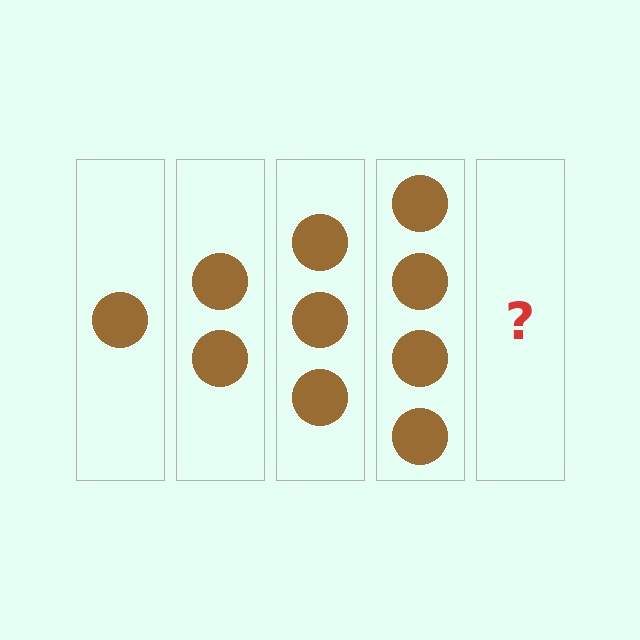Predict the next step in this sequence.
The next step is 5 circles.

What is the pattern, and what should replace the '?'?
The pattern is that each step adds one more circle. The '?' should be 5 circles.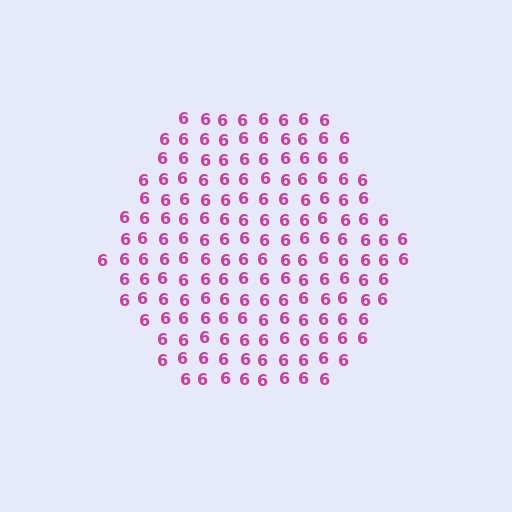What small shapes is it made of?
It is made of small digit 6's.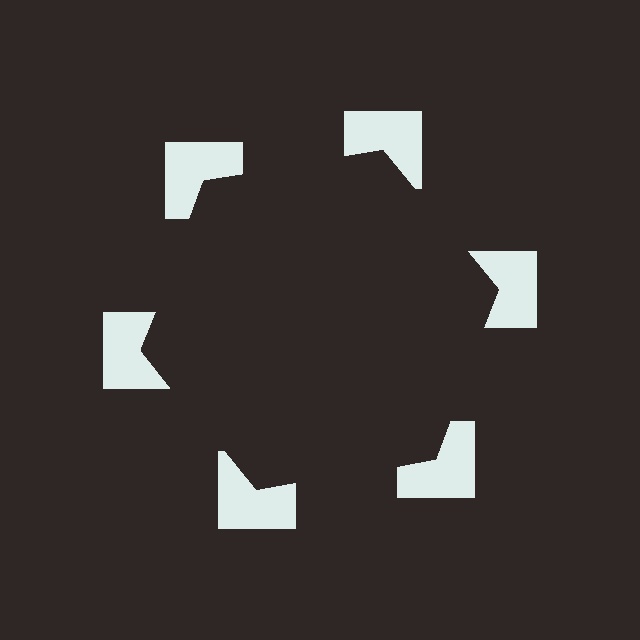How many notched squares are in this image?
There are 6 — one at each vertex of the illusory hexagon.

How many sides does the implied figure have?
6 sides.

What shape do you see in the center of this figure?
An illusory hexagon — its edges are inferred from the aligned wedge cuts in the notched squares, not physically drawn.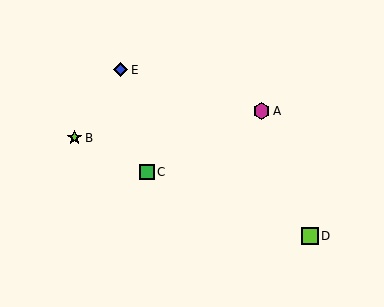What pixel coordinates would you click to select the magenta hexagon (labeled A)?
Click at (262, 111) to select the magenta hexagon A.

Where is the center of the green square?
The center of the green square is at (147, 172).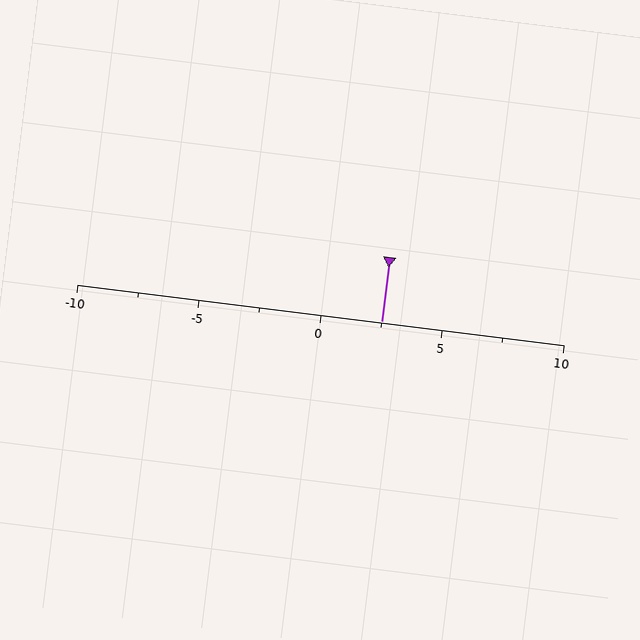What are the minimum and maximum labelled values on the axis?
The axis runs from -10 to 10.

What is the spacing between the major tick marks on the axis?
The major ticks are spaced 5 apart.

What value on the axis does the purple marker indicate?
The marker indicates approximately 2.5.